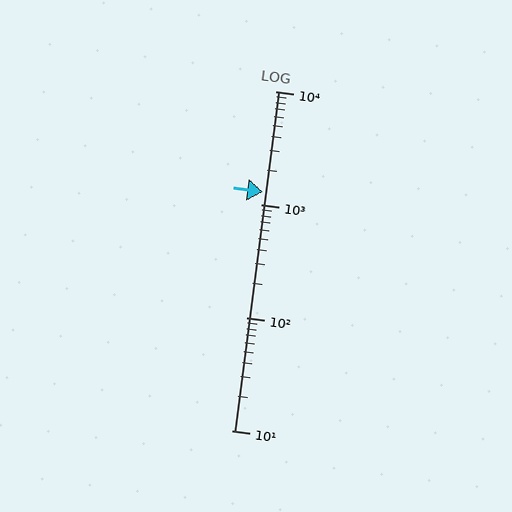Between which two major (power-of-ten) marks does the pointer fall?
The pointer is between 1000 and 10000.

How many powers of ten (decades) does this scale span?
The scale spans 3 decades, from 10 to 10000.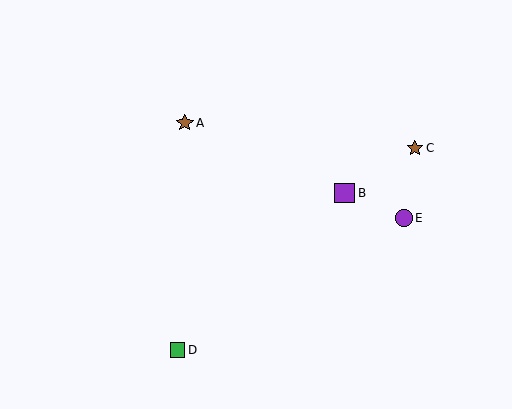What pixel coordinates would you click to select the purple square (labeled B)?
Click at (345, 193) to select the purple square B.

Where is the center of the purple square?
The center of the purple square is at (345, 193).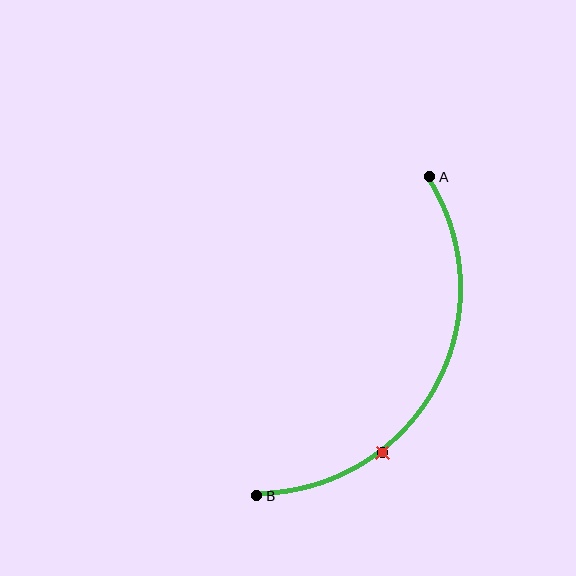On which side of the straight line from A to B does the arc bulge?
The arc bulges to the right of the straight line connecting A and B.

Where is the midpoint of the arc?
The arc midpoint is the point on the curve farthest from the straight line joining A and B. It sits to the right of that line.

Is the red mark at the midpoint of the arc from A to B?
No. The red mark lies on the arc but is closer to endpoint B. The arc midpoint would be at the point on the curve equidistant along the arc from both A and B.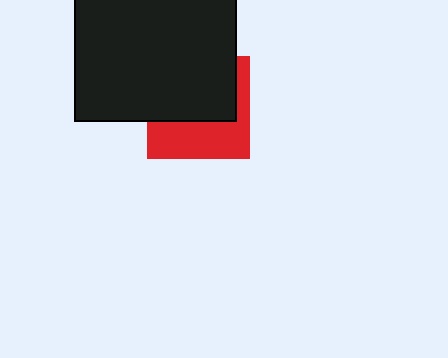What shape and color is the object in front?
The object in front is a black square.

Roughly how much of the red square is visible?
A small part of it is visible (roughly 44%).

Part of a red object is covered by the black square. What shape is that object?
It is a square.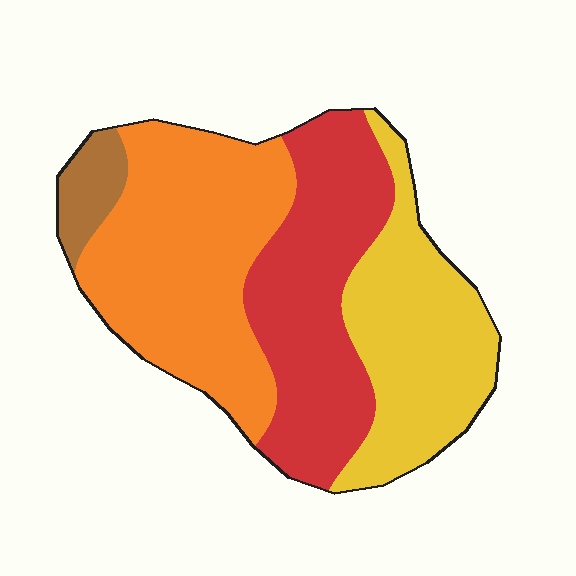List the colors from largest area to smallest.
From largest to smallest: orange, red, yellow, brown.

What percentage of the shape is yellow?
Yellow takes up about one quarter (1/4) of the shape.